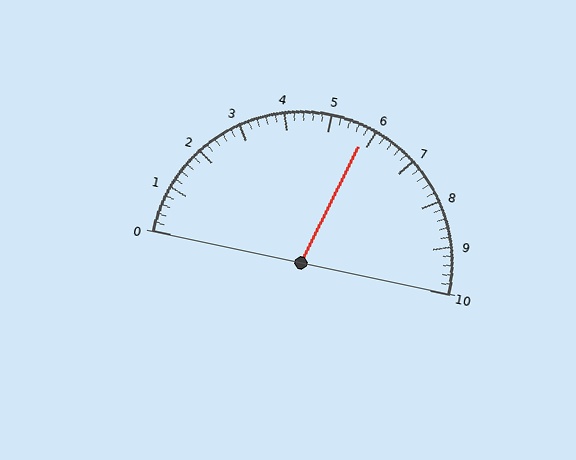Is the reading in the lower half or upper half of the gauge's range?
The reading is in the upper half of the range (0 to 10).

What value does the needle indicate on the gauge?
The needle indicates approximately 5.8.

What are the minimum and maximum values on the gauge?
The gauge ranges from 0 to 10.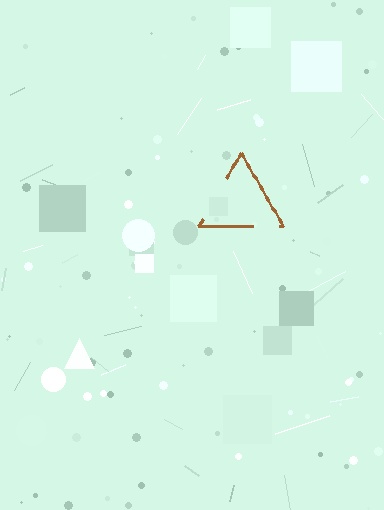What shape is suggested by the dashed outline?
The dashed outline suggests a triangle.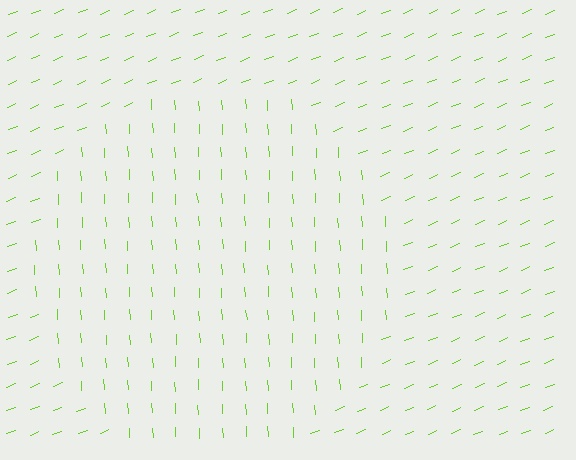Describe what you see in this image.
The image is filled with small lime line segments. A circle region in the image has lines oriented differently from the surrounding lines, creating a visible texture boundary.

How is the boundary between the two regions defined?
The boundary is defined purely by a change in line orientation (approximately 72 degrees difference). All lines are the same color and thickness.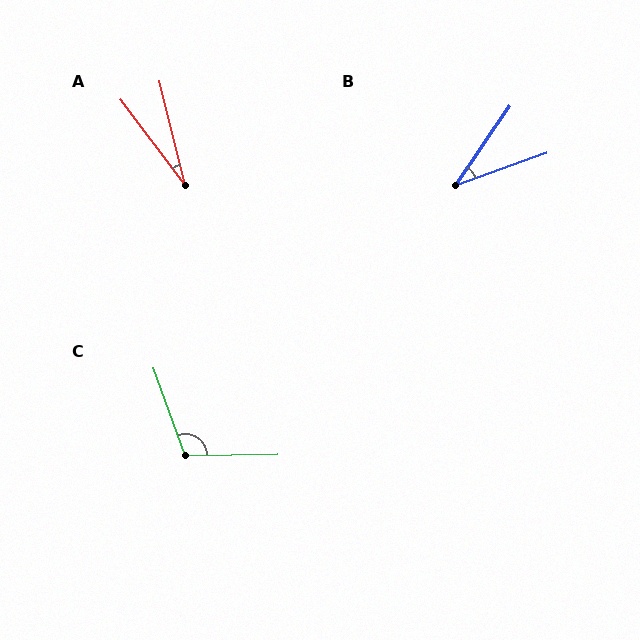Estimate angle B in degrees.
Approximately 36 degrees.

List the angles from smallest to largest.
A (23°), B (36°), C (109°).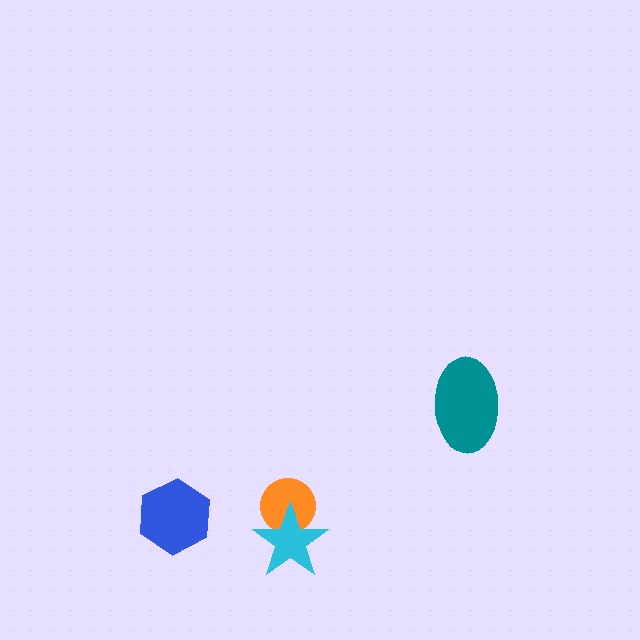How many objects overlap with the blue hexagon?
0 objects overlap with the blue hexagon.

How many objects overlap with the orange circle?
1 object overlaps with the orange circle.